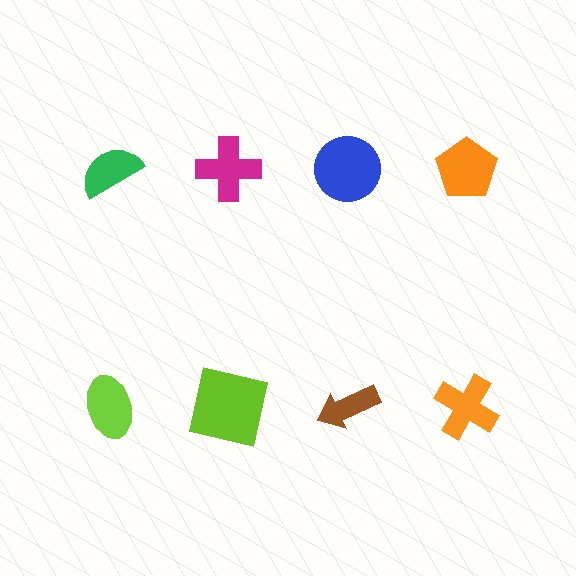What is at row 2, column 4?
An orange cross.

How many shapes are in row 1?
4 shapes.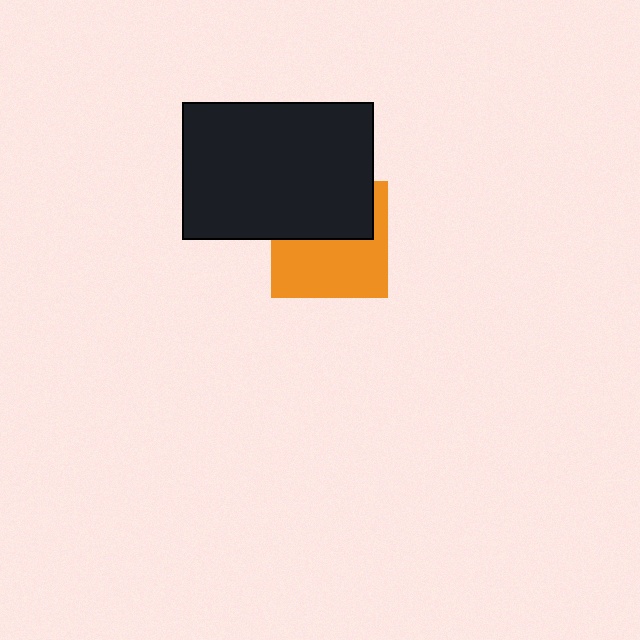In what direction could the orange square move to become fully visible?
The orange square could move down. That would shift it out from behind the black rectangle entirely.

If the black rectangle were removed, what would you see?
You would see the complete orange square.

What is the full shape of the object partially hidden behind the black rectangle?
The partially hidden object is an orange square.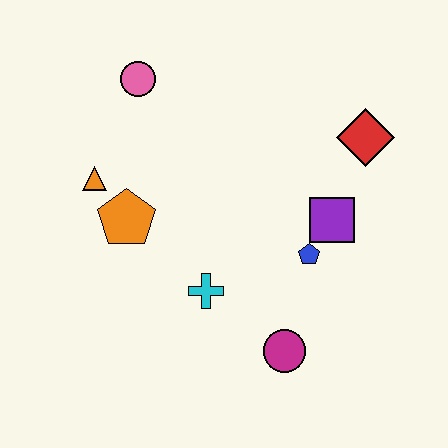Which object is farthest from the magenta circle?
The pink circle is farthest from the magenta circle.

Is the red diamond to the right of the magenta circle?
Yes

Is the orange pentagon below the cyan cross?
No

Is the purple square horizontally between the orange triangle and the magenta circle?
No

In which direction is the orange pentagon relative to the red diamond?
The orange pentagon is to the left of the red diamond.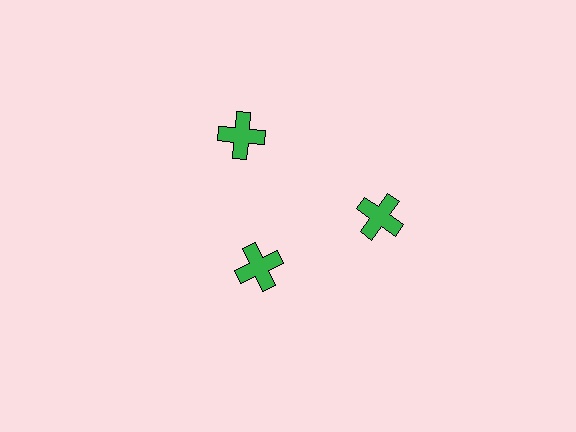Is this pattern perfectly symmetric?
No. The 3 green crosses are arranged in a ring, but one element near the 7 o'clock position is pulled inward toward the center, breaking the 3-fold rotational symmetry.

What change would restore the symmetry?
The symmetry would be restored by moving it outward, back onto the ring so that all 3 crosses sit at equal angles and equal distance from the center.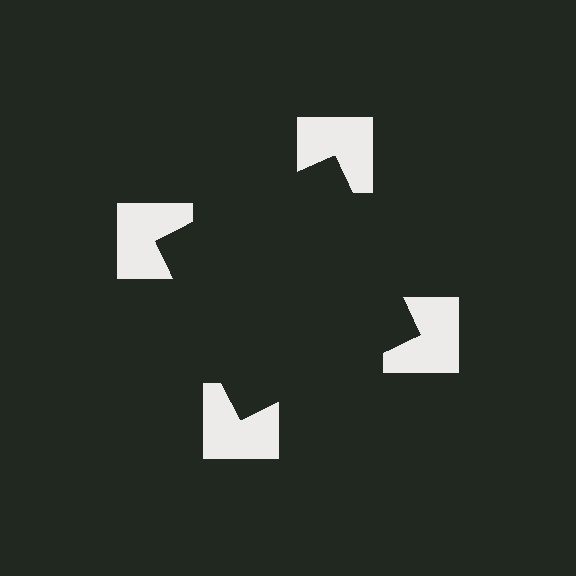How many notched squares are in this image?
There are 4 — one at each vertex of the illusory square.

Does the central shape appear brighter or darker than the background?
It typically appears slightly darker than the background, even though no actual brightness change is drawn.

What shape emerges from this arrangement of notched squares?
An illusory square — its edges are inferred from the aligned wedge cuts in the notched squares, not physically drawn.